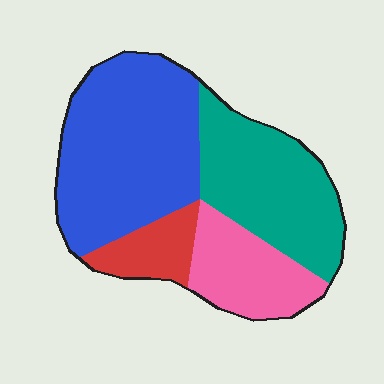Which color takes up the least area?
Red, at roughly 10%.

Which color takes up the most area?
Blue, at roughly 40%.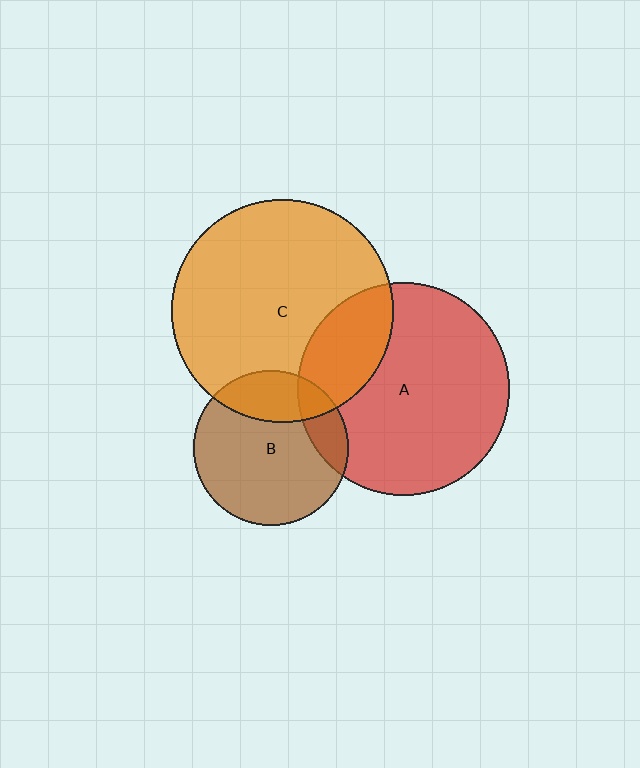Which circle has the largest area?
Circle C (orange).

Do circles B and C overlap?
Yes.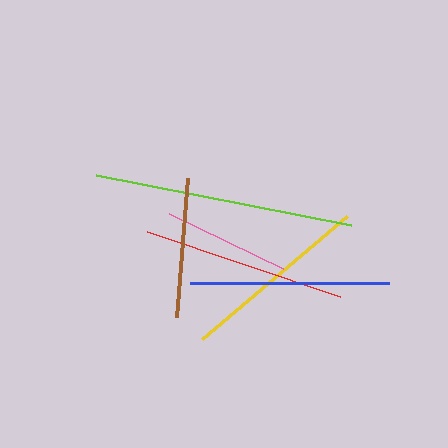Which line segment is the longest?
The lime line is the longest at approximately 259 pixels.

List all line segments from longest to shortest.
From longest to shortest: lime, red, blue, yellow, brown, pink.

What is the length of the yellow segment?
The yellow segment is approximately 190 pixels long.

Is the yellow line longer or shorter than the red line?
The red line is longer than the yellow line.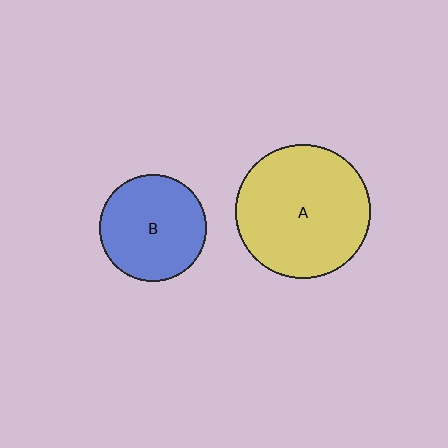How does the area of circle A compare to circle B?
Approximately 1.6 times.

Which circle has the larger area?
Circle A (yellow).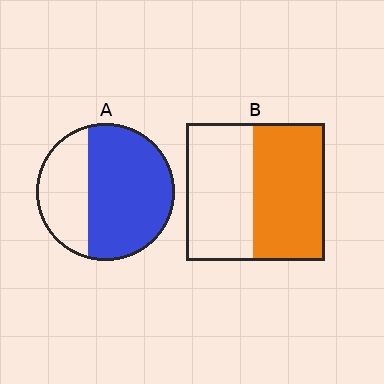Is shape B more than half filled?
Roughly half.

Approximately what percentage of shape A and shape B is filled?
A is approximately 65% and B is approximately 50%.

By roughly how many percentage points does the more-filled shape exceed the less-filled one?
By roughly 15 percentage points (A over B).